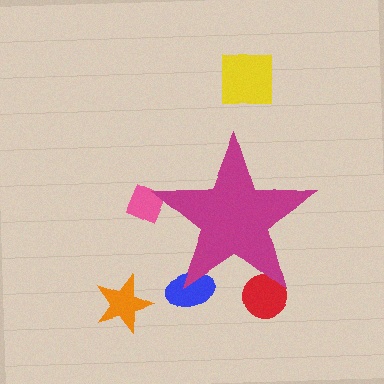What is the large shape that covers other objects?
A magenta star.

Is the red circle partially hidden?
Yes, the red circle is partially hidden behind the magenta star.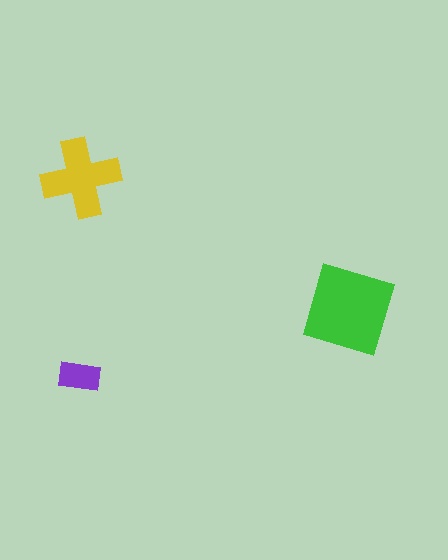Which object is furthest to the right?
The green diamond is rightmost.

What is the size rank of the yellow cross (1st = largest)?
2nd.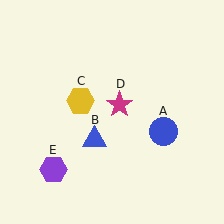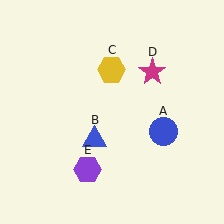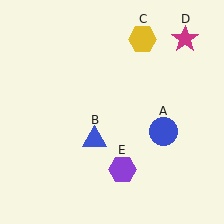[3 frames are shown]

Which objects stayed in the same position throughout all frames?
Blue circle (object A) and blue triangle (object B) remained stationary.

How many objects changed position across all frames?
3 objects changed position: yellow hexagon (object C), magenta star (object D), purple hexagon (object E).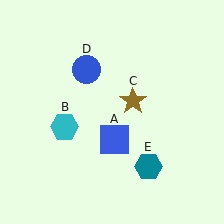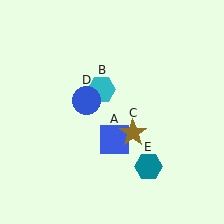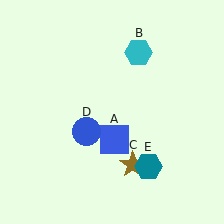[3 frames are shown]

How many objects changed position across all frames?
3 objects changed position: cyan hexagon (object B), brown star (object C), blue circle (object D).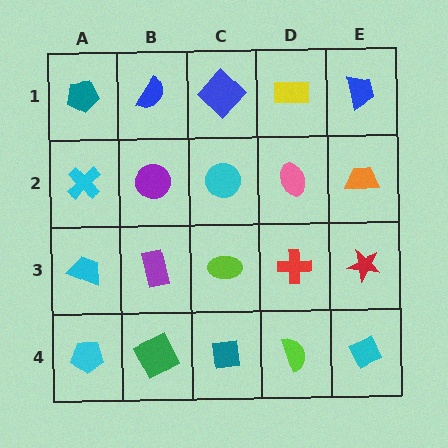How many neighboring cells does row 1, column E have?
2.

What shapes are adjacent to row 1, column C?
A cyan circle (row 2, column C), a blue semicircle (row 1, column B), a yellow rectangle (row 1, column D).